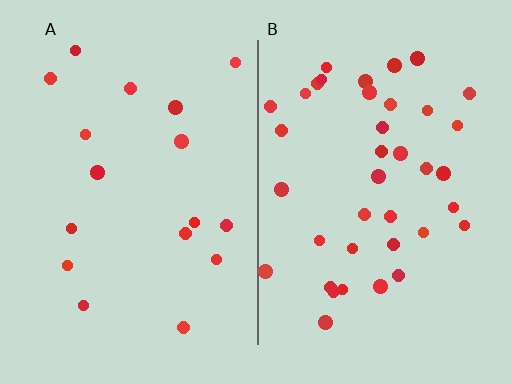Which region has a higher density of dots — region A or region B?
B (the right).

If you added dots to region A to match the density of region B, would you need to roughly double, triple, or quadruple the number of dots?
Approximately double.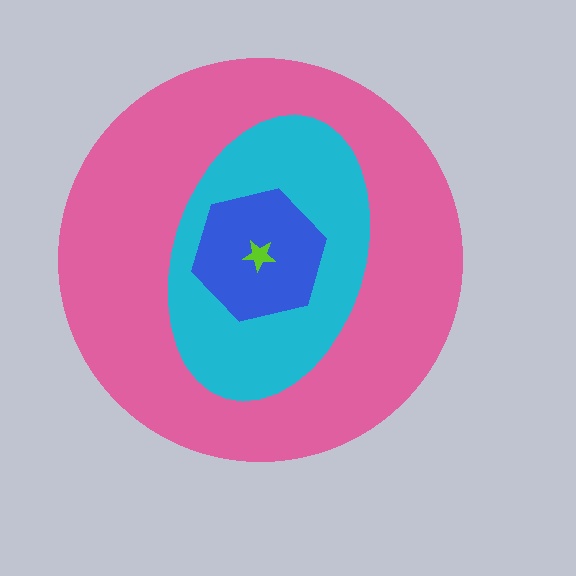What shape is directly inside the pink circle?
The cyan ellipse.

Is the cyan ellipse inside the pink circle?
Yes.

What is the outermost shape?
The pink circle.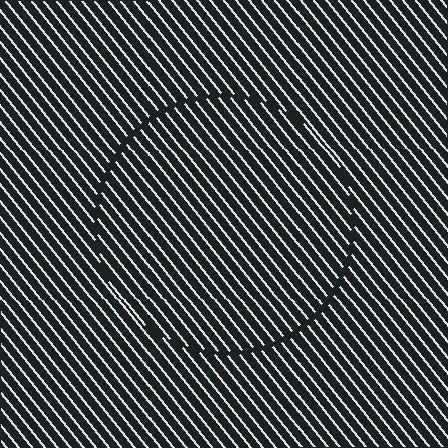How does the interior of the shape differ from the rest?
The interior of the shape contains the same grating, shifted by half a period — the contour is defined by the phase discontinuity where line-ends from the inner and outer gratings abut.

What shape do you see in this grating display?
An illusory circle. The interior of the shape contains the same grating, shifted by half a period — the contour is defined by the phase discontinuity where line-ends from the inner and outer gratings abut.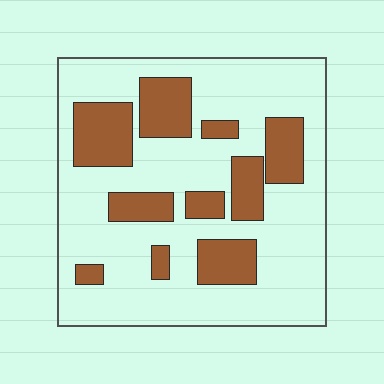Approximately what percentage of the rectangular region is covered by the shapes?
Approximately 25%.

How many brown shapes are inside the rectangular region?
10.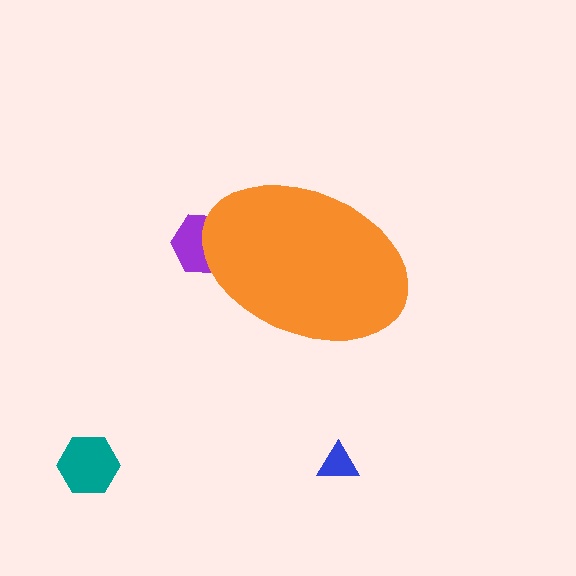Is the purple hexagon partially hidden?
Yes, the purple hexagon is partially hidden behind the orange ellipse.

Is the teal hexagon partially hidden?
No, the teal hexagon is fully visible.